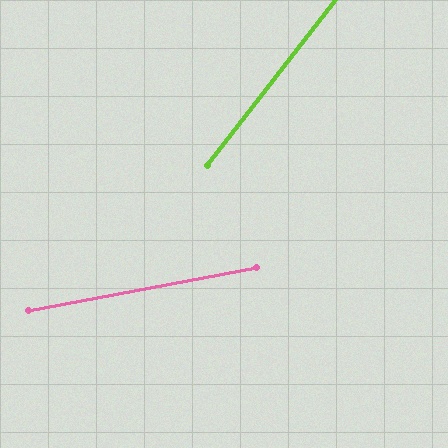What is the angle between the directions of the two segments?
Approximately 42 degrees.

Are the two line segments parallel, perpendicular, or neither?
Neither parallel nor perpendicular — they differ by about 42°.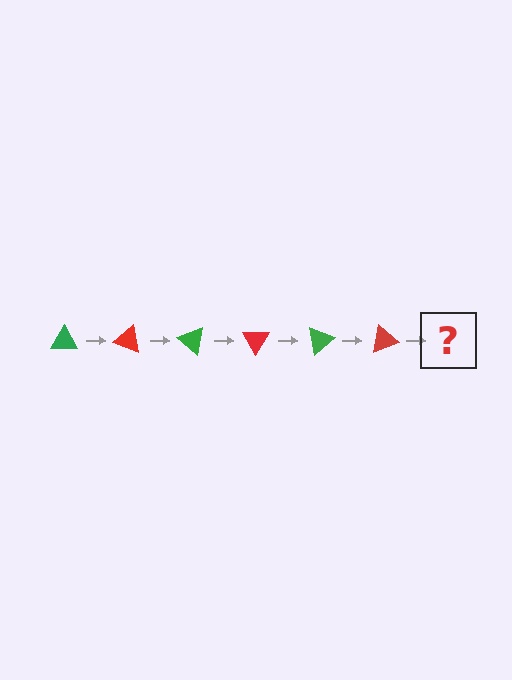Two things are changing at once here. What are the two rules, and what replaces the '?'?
The two rules are that it rotates 20 degrees each step and the color cycles through green and red. The '?' should be a green triangle, rotated 120 degrees from the start.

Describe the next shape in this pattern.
It should be a green triangle, rotated 120 degrees from the start.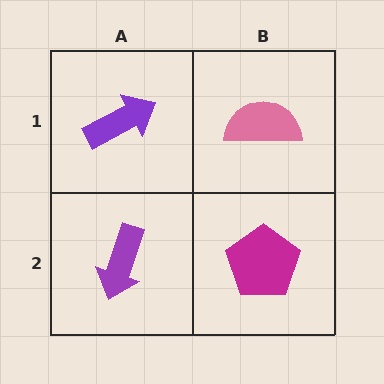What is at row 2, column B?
A magenta pentagon.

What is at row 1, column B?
A pink semicircle.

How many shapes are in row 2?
2 shapes.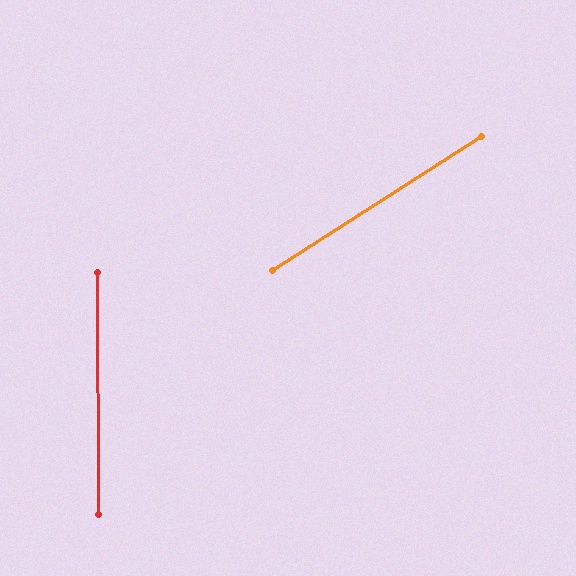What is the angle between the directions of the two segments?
Approximately 57 degrees.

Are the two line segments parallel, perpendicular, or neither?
Neither parallel nor perpendicular — they differ by about 57°.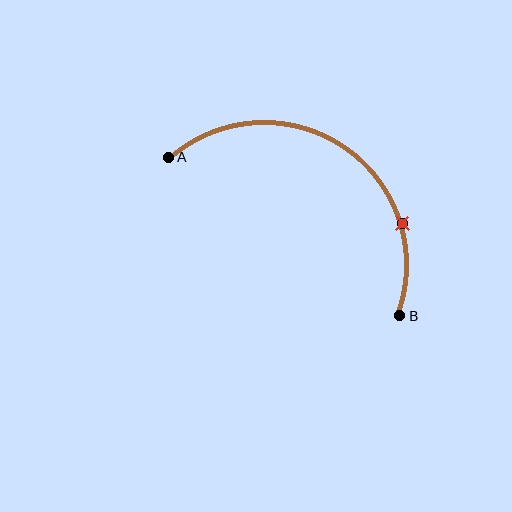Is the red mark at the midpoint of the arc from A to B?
No. The red mark lies on the arc but is closer to endpoint B. The arc midpoint would be at the point on the curve equidistant along the arc from both A and B.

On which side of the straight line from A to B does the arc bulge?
The arc bulges above and to the right of the straight line connecting A and B.